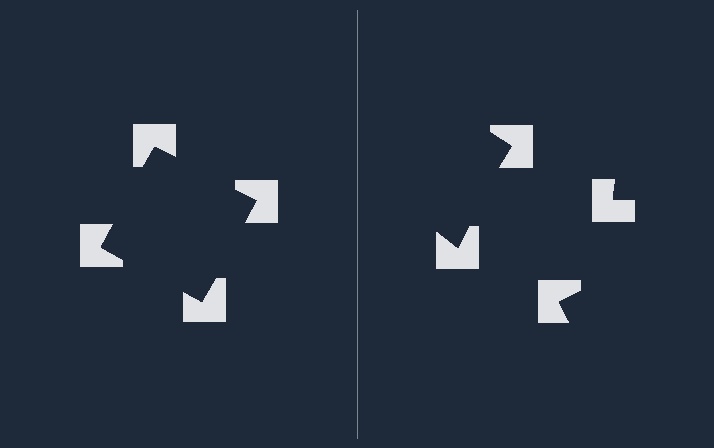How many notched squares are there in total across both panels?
8 — 4 on each side.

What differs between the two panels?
The notched squares are positioned identically on both sides; only the wedge orientations differ. On the left they align to a square; on the right they are misaligned.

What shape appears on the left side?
An illusory square.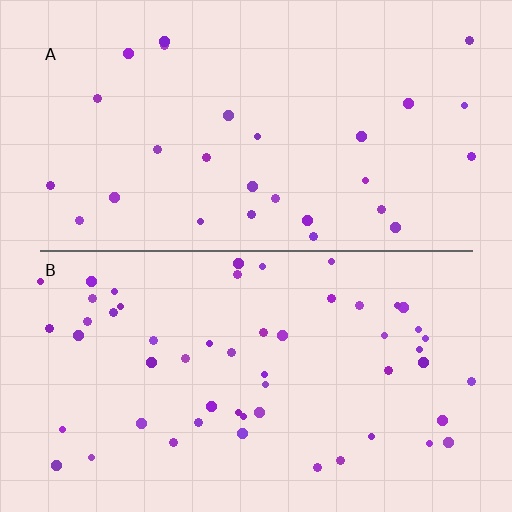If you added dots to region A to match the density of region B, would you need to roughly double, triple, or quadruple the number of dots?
Approximately double.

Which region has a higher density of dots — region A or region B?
B (the bottom).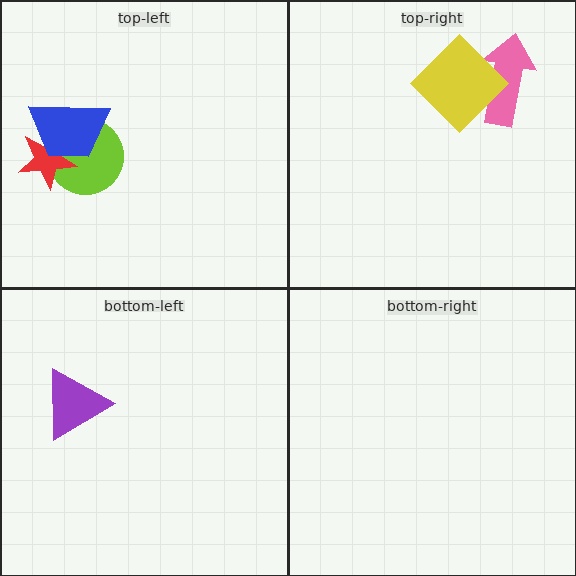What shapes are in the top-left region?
The lime circle, the red star, the blue trapezoid.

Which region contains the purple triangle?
The bottom-left region.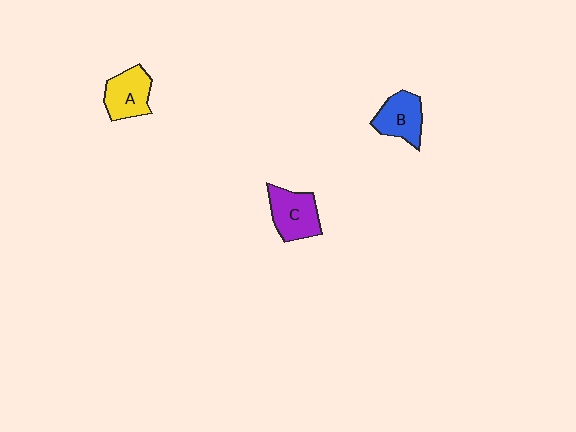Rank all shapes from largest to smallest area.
From largest to smallest: C (purple), A (yellow), B (blue).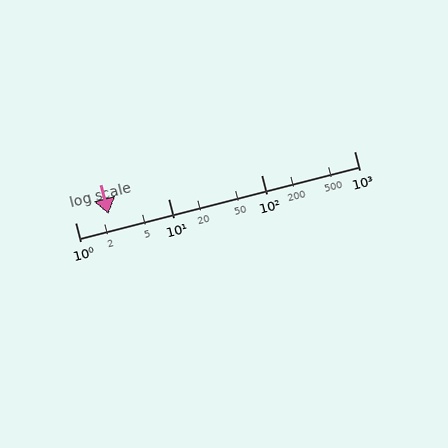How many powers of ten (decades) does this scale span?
The scale spans 3 decades, from 1 to 1000.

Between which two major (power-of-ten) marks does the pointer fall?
The pointer is between 1 and 10.